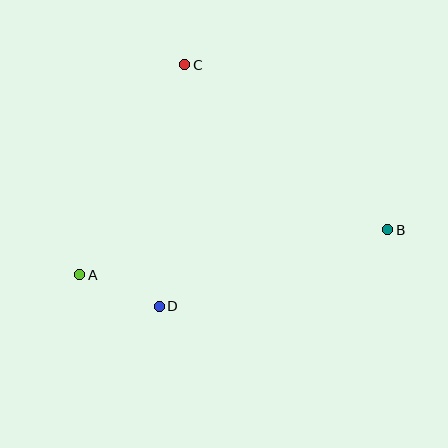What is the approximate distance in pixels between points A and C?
The distance between A and C is approximately 235 pixels.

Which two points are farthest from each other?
Points A and B are farthest from each other.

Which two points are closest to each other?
Points A and D are closest to each other.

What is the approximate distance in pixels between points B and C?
The distance between B and C is approximately 262 pixels.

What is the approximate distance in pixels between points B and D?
The distance between B and D is approximately 241 pixels.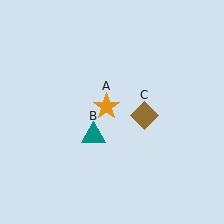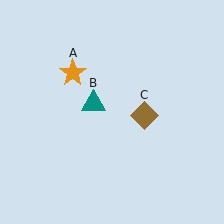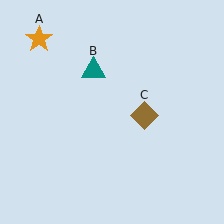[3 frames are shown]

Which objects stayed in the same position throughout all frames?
Brown diamond (object C) remained stationary.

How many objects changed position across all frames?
2 objects changed position: orange star (object A), teal triangle (object B).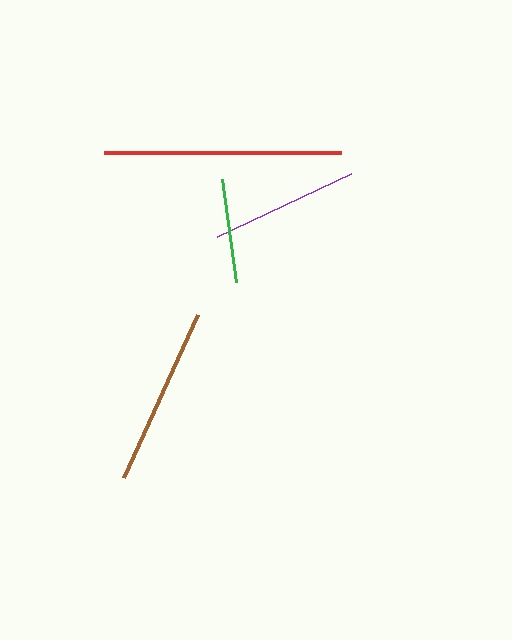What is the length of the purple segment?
The purple segment is approximately 149 pixels long.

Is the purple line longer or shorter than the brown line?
The brown line is longer than the purple line.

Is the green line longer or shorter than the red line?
The red line is longer than the green line.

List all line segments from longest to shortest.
From longest to shortest: red, brown, purple, green.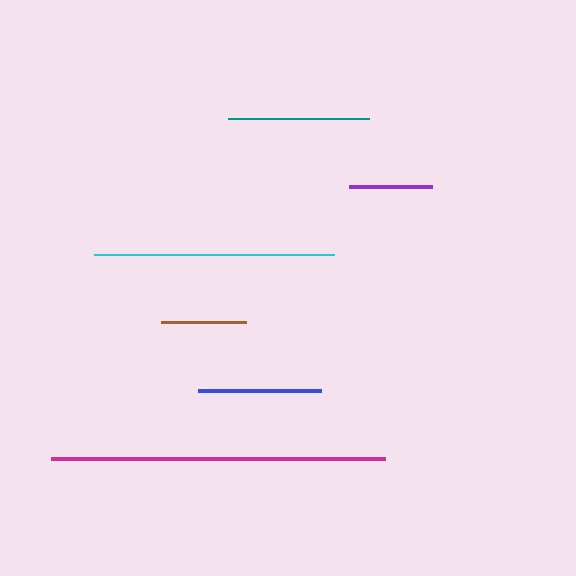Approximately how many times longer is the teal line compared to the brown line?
The teal line is approximately 1.7 times the length of the brown line.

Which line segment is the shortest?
The purple line is the shortest at approximately 83 pixels.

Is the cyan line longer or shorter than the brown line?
The cyan line is longer than the brown line.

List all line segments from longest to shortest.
From longest to shortest: magenta, cyan, teal, blue, brown, purple.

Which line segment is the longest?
The magenta line is the longest at approximately 334 pixels.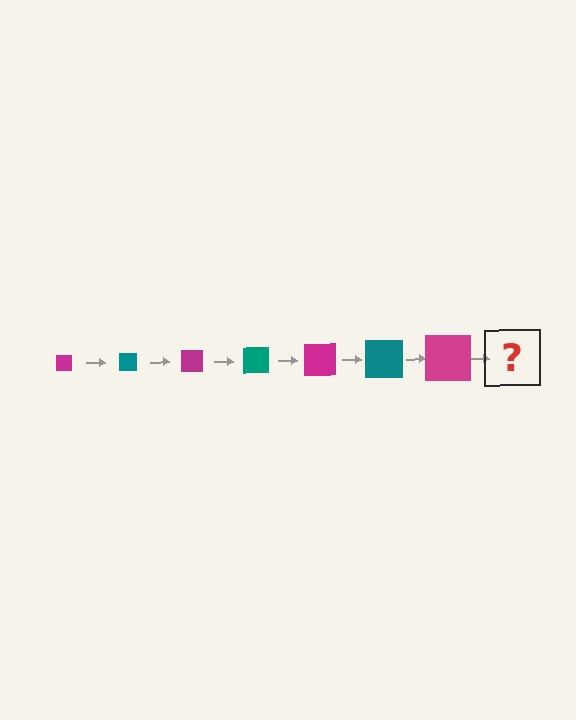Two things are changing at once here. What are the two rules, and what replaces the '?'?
The two rules are that the square grows larger each step and the color cycles through magenta and teal. The '?' should be a teal square, larger than the previous one.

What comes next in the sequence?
The next element should be a teal square, larger than the previous one.